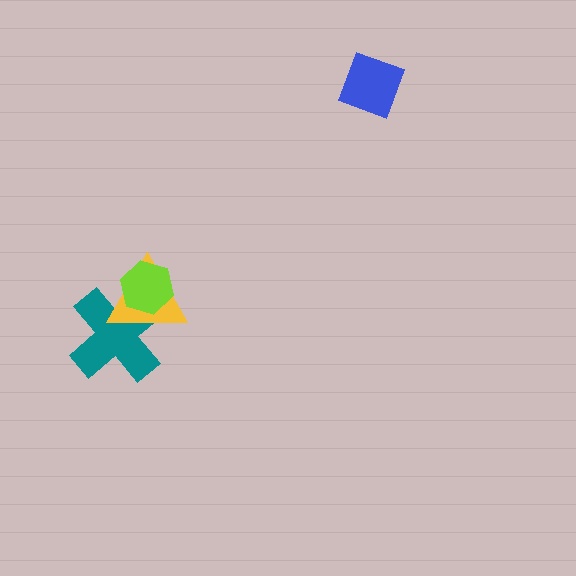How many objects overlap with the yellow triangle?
2 objects overlap with the yellow triangle.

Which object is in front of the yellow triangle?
The lime hexagon is in front of the yellow triangle.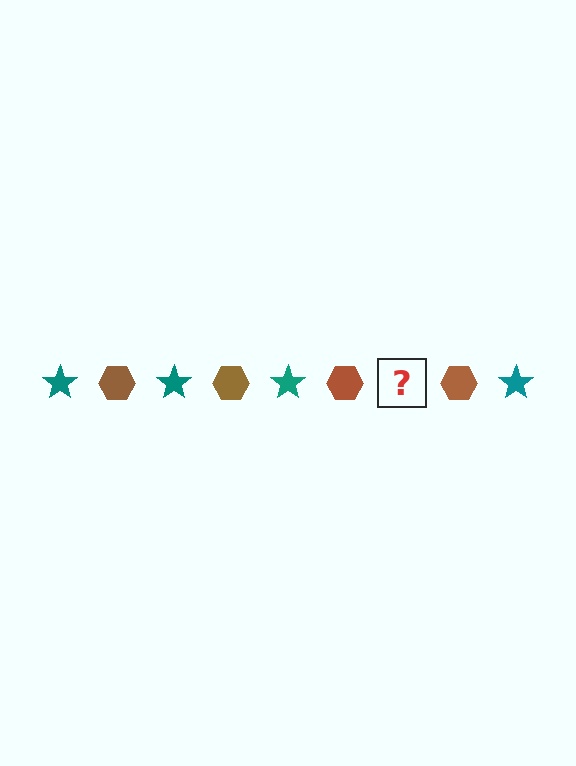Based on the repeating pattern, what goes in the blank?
The blank should be a teal star.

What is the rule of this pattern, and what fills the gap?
The rule is that the pattern alternates between teal star and brown hexagon. The gap should be filled with a teal star.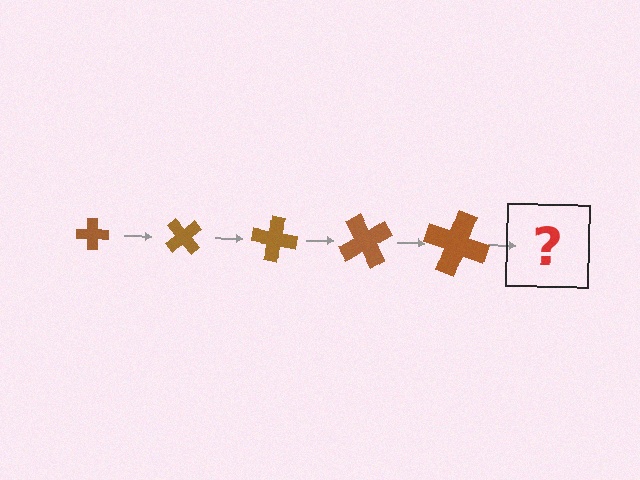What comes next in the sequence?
The next element should be a cross, larger than the previous one and rotated 250 degrees from the start.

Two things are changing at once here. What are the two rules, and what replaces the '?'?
The two rules are that the cross grows larger each step and it rotates 50 degrees each step. The '?' should be a cross, larger than the previous one and rotated 250 degrees from the start.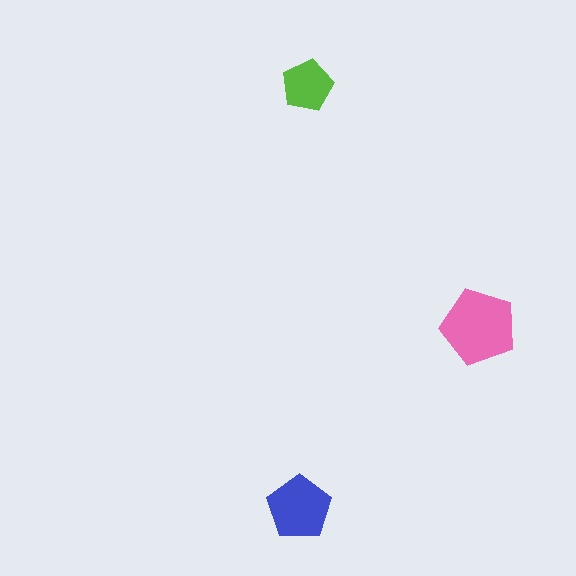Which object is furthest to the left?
The blue pentagon is leftmost.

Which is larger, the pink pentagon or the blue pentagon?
The pink one.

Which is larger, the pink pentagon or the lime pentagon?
The pink one.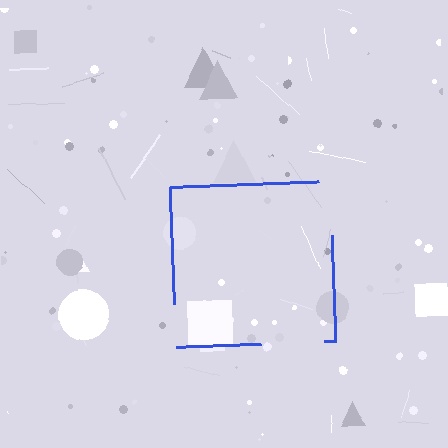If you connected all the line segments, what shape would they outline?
They would outline a square.